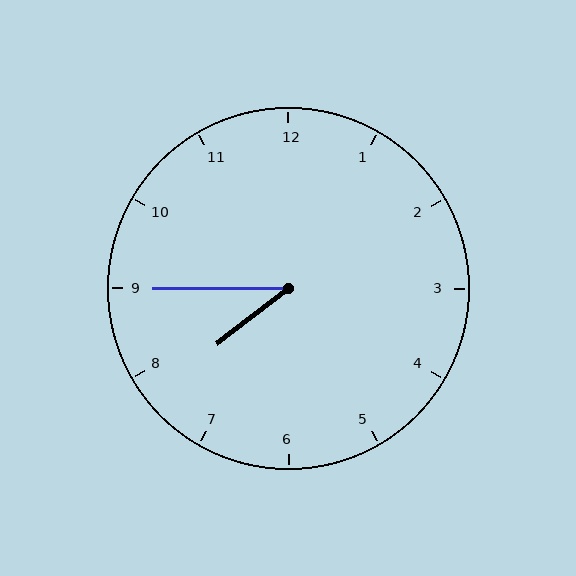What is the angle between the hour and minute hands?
Approximately 38 degrees.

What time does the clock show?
7:45.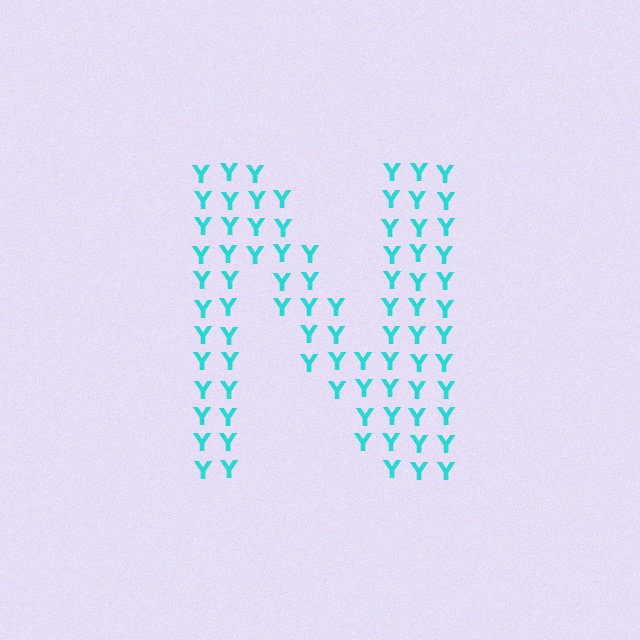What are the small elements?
The small elements are letter Y's.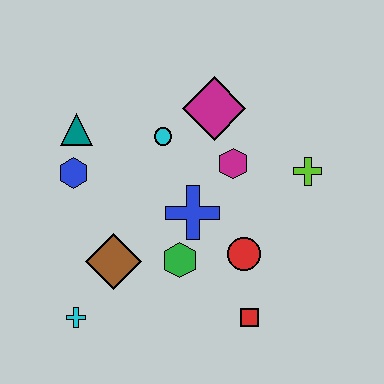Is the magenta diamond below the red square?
No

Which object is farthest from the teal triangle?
The red square is farthest from the teal triangle.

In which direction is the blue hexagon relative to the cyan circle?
The blue hexagon is to the left of the cyan circle.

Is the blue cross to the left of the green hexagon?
No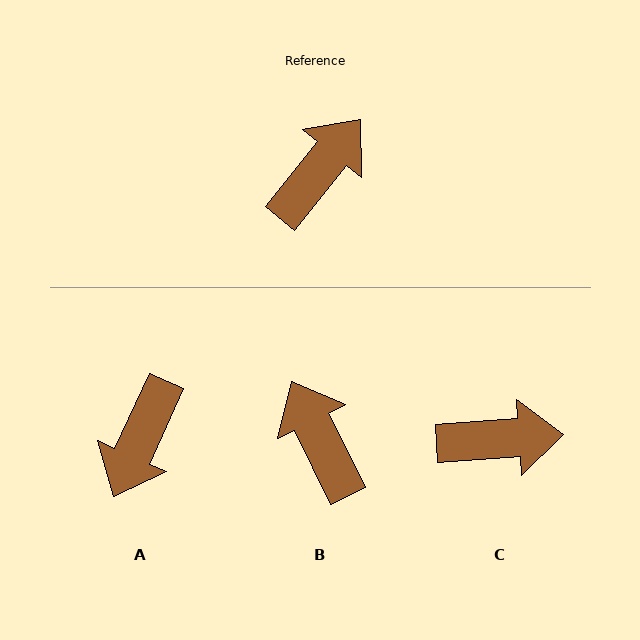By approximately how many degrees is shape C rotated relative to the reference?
Approximately 47 degrees clockwise.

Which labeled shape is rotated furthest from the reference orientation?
A, about 166 degrees away.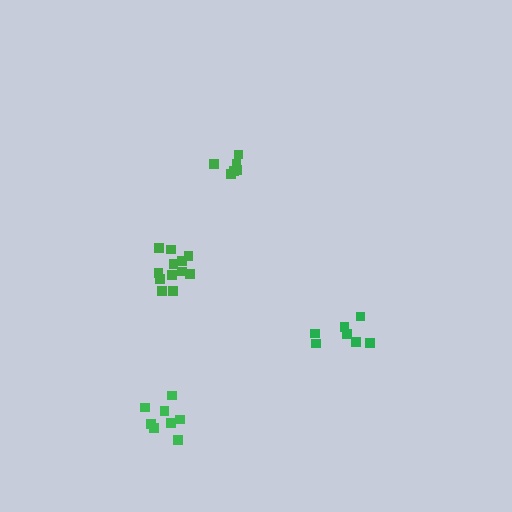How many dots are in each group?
Group 1: 7 dots, Group 2: 6 dots, Group 3: 8 dots, Group 4: 12 dots (33 total).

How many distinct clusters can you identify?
There are 4 distinct clusters.